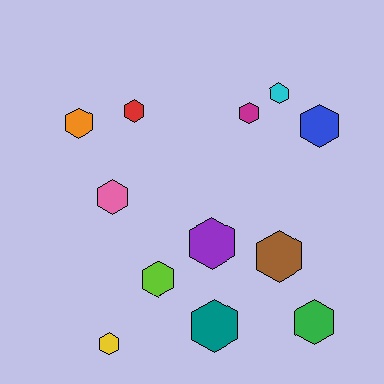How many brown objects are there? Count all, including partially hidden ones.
There is 1 brown object.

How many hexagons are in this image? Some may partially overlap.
There are 12 hexagons.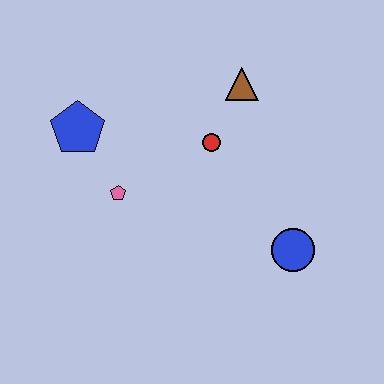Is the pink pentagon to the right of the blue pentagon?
Yes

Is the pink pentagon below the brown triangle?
Yes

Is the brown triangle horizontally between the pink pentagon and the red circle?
No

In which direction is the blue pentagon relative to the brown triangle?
The blue pentagon is to the left of the brown triangle.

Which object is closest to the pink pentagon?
The blue pentagon is closest to the pink pentagon.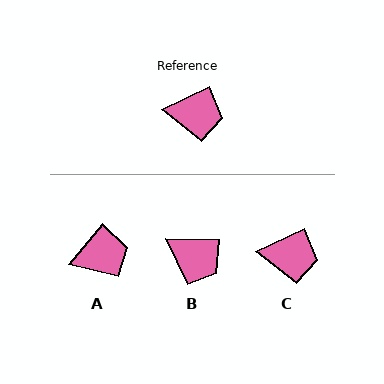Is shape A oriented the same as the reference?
No, it is off by about 25 degrees.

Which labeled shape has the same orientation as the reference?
C.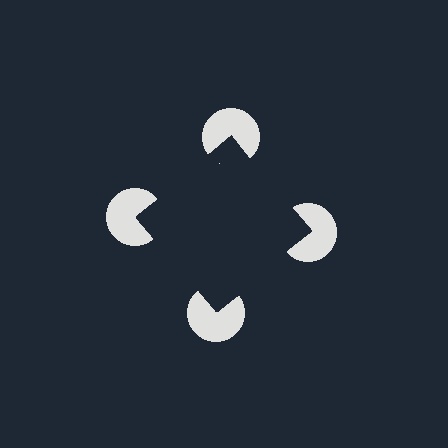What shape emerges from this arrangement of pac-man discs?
An illusory square — its edges are inferred from the aligned wedge cuts in the pac-man discs, not physically drawn.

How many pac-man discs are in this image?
There are 4 — one at each vertex of the illusory square.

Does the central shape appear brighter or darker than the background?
It typically appears slightly darker than the background, even though no actual brightness change is drawn.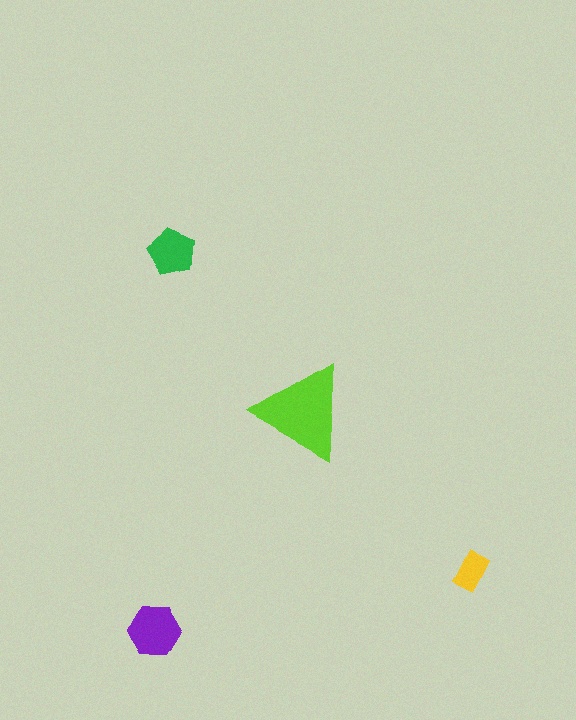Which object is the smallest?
The yellow rectangle.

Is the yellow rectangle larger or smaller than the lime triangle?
Smaller.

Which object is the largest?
The lime triangle.